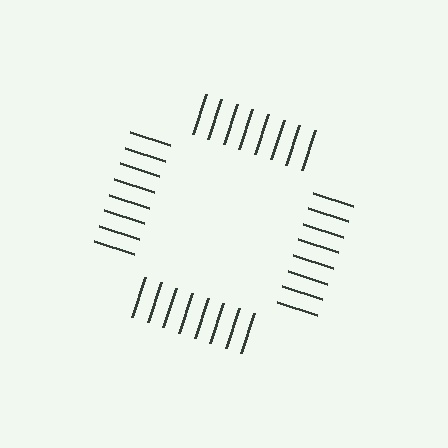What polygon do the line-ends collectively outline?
An illusory square — the line segments terminate on its edges but no continuous stroke is drawn.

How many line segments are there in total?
32 — 8 along each of the 4 edges.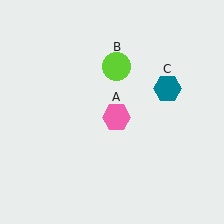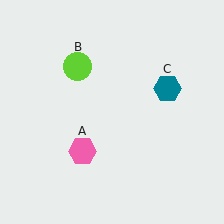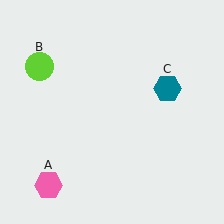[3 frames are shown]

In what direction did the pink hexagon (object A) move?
The pink hexagon (object A) moved down and to the left.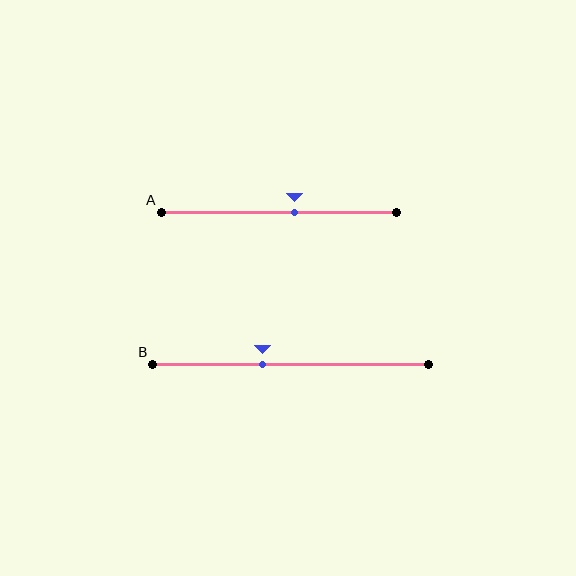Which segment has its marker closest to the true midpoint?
Segment A has its marker closest to the true midpoint.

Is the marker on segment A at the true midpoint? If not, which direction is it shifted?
No, the marker on segment A is shifted to the right by about 7% of the segment length.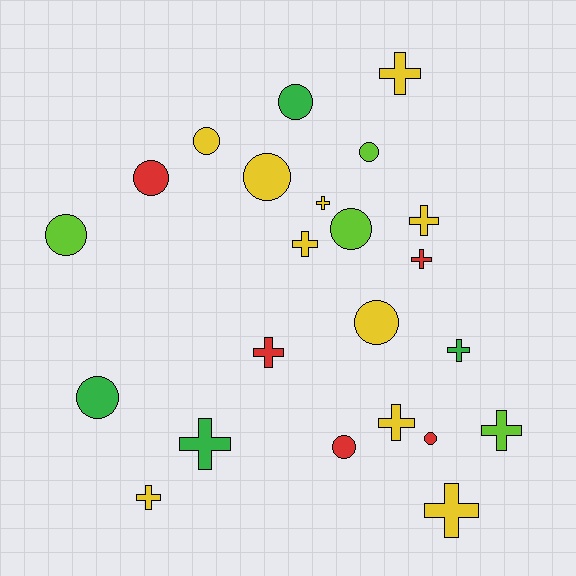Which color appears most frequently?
Yellow, with 10 objects.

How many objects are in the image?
There are 23 objects.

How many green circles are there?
There are 2 green circles.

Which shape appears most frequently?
Cross, with 12 objects.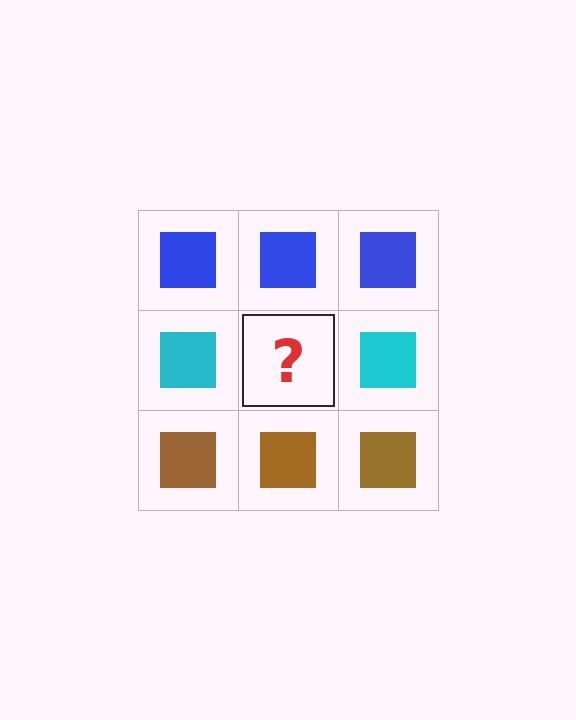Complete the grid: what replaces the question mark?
The question mark should be replaced with a cyan square.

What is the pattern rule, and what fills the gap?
The rule is that each row has a consistent color. The gap should be filled with a cyan square.